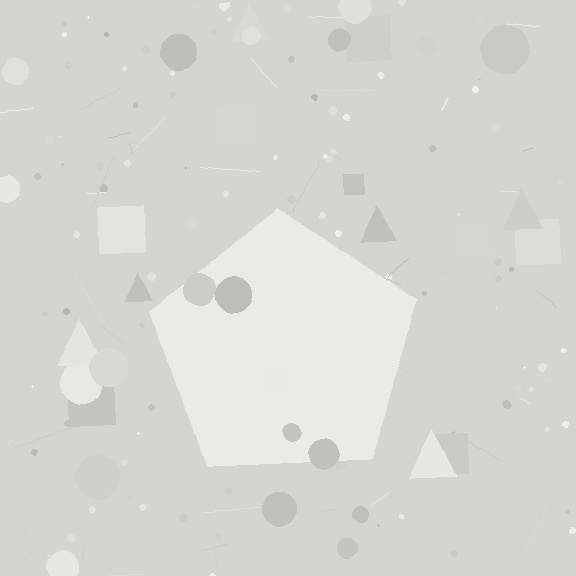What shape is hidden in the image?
A pentagon is hidden in the image.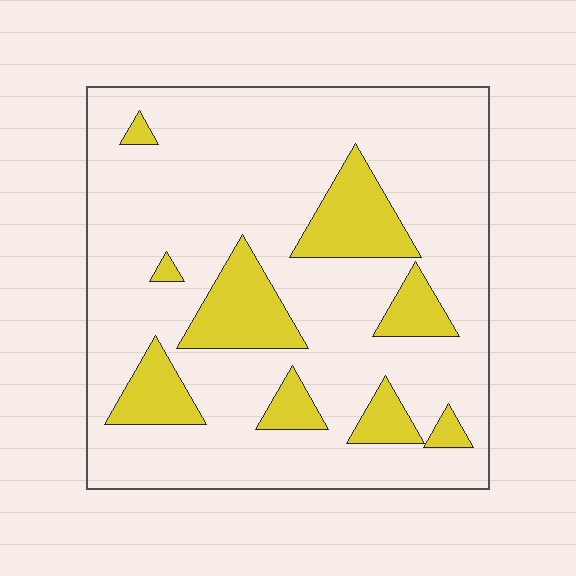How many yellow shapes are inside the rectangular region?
9.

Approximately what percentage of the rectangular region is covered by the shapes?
Approximately 20%.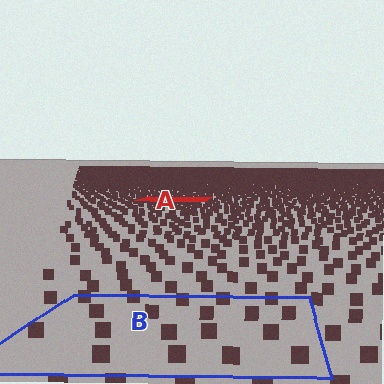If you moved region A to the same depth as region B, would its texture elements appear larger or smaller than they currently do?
They would appear larger. At a closer depth, the same texture elements are projected at a bigger on-screen size.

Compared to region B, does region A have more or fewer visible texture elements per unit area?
Region A has more texture elements per unit area — they are packed more densely because it is farther away.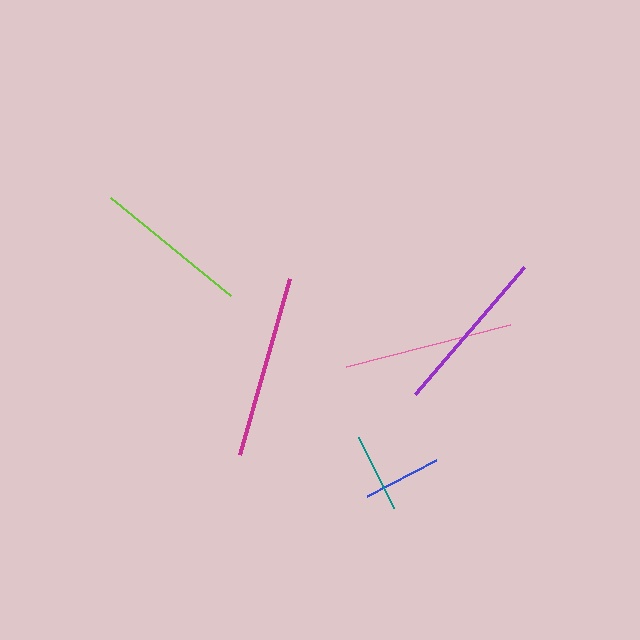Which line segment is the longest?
The magenta line is the longest at approximately 182 pixels.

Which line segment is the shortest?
The blue line is the shortest at approximately 78 pixels.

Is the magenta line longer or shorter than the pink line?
The magenta line is longer than the pink line.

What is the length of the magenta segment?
The magenta segment is approximately 182 pixels long.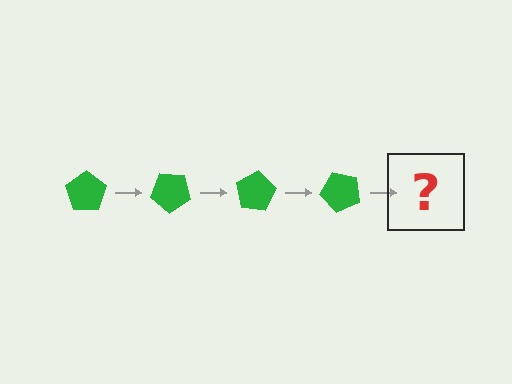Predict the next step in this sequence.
The next step is a green pentagon rotated 160 degrees.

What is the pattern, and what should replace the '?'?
The pattern is that the pentagon rotates 40 degrees each step. The '?' should be a green pentagon rotated 160 degrees.